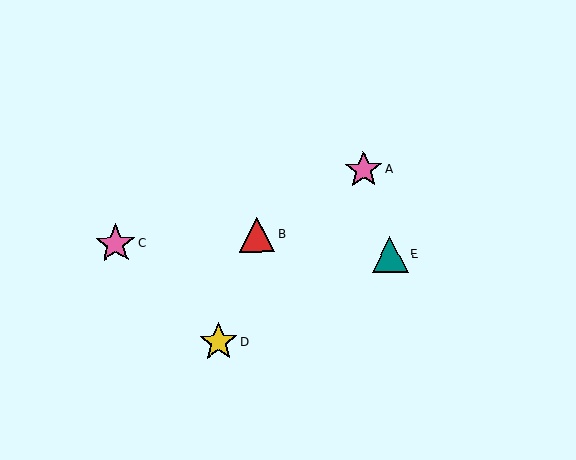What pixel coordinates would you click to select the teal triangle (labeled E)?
Click at (390, 254) to select the teal triangle E.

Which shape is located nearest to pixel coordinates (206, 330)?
The yellow star (labeled D) at (218, 342) is nearest to that location.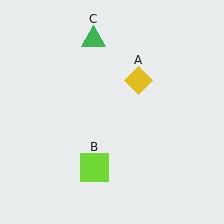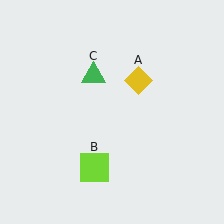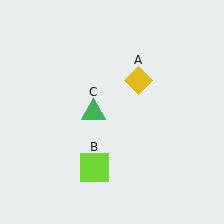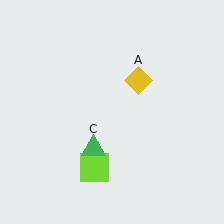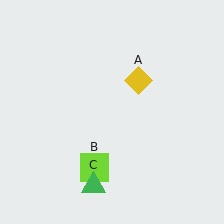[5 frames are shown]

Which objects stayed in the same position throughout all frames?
Yellow diamond (object A) and lime square (object B) remained stationary.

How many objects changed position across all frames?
1 object changed position: green triangle (object C).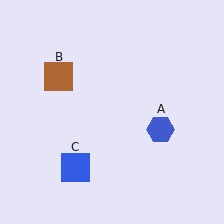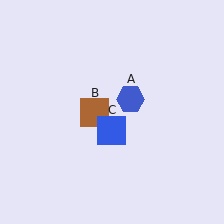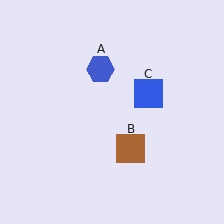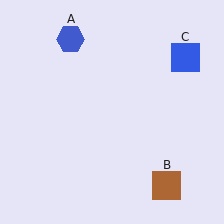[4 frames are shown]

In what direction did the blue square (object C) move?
The blue square (object C) moved up and to the right.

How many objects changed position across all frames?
3 objects changed position: blue hexagon (object A), brown square (object B), blue square (object C).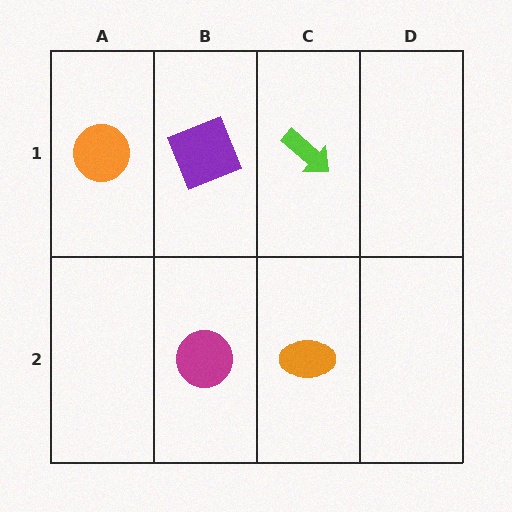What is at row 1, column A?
An orange circle.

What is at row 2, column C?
An orange ellipse.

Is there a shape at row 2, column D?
No, that cell is empty.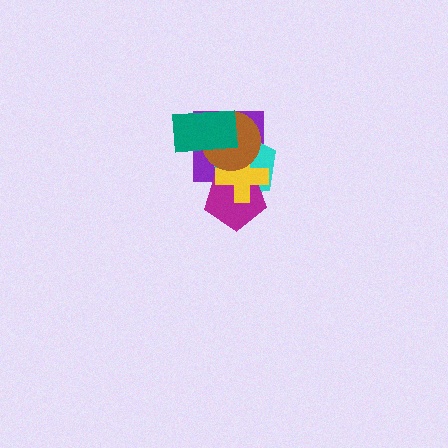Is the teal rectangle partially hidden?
No, no other shape covers it.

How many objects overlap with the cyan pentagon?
5 objects overlap with the cyan pentagon.